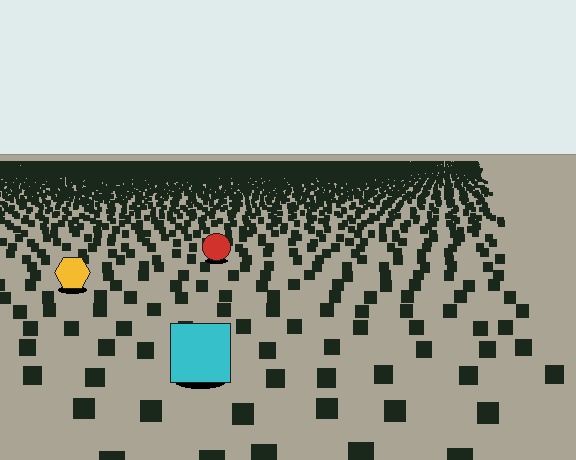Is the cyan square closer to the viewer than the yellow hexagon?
Yes. The cyan square is closer — you can tell from the texture gradient: the ground texture is coarser near it.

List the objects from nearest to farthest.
From nearest to farthest: the cyan square, the yellow hexagon, the red circle.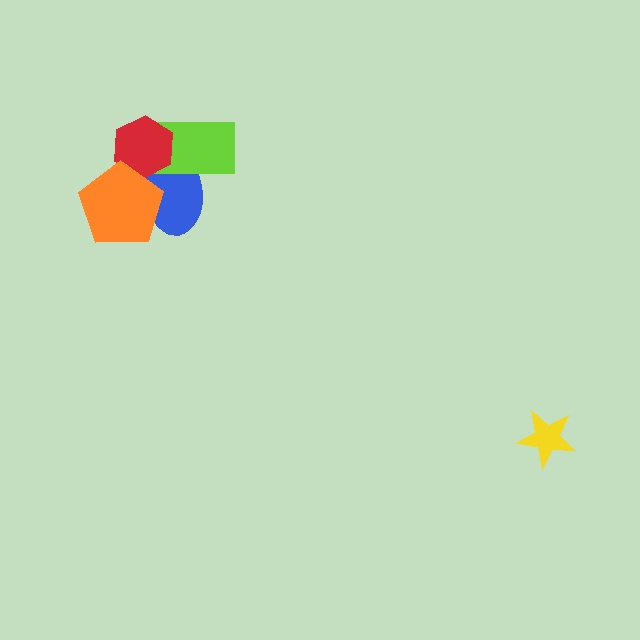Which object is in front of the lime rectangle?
The red hexagon is in front of the lime rectangle.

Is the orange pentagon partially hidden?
No, no other shape covers it.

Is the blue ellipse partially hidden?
Yes, it is partially covered by another shape.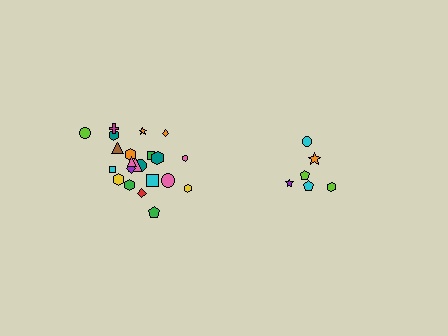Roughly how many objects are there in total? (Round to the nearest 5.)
Roughly 30 objects in total.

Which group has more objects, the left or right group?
The left group.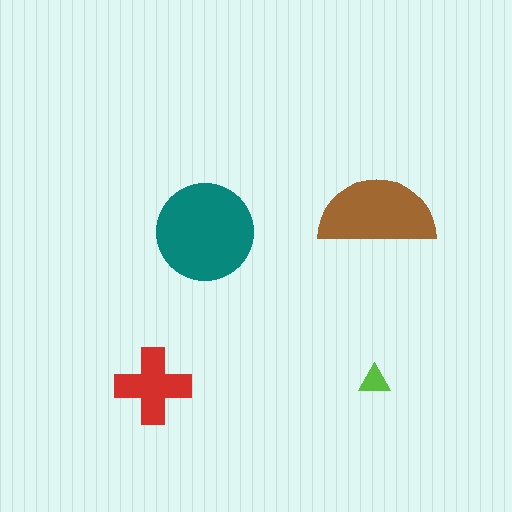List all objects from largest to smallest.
The teal circle, the brown semicircle, the red cross, the lime triangle.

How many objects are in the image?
There are 4 objects in the image.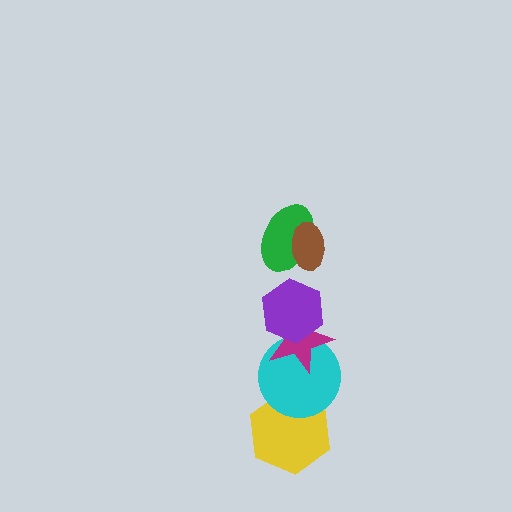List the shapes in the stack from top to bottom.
From top to bottom: the brown ellipse, the green ellipse, the purple hexagon, the magenta star, the cyan circle, the yellow hexagon.